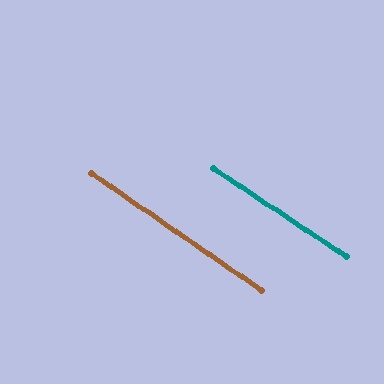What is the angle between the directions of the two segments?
Approximately 1 degree.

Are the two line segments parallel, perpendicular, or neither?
Parallel — their directions differ by only 1.0°.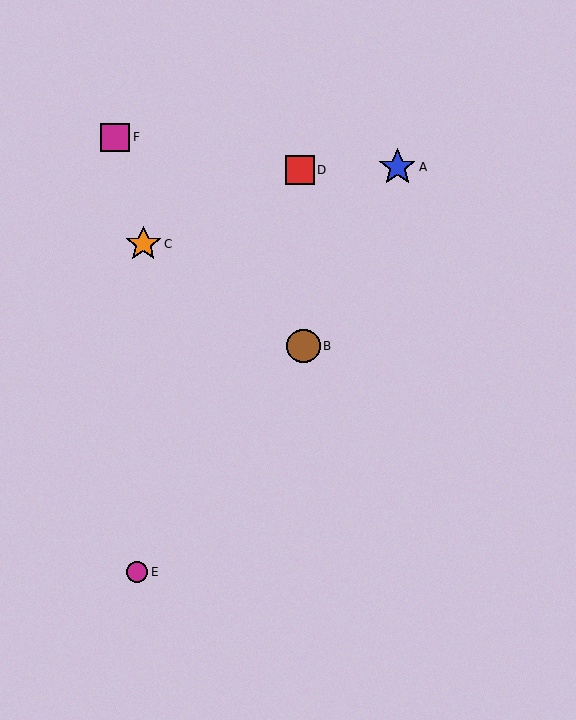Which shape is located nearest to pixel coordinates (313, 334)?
The brown circle (labeled B) at (303, 346) is nearest to that location.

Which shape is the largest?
The blue star (labeled A) is the largest.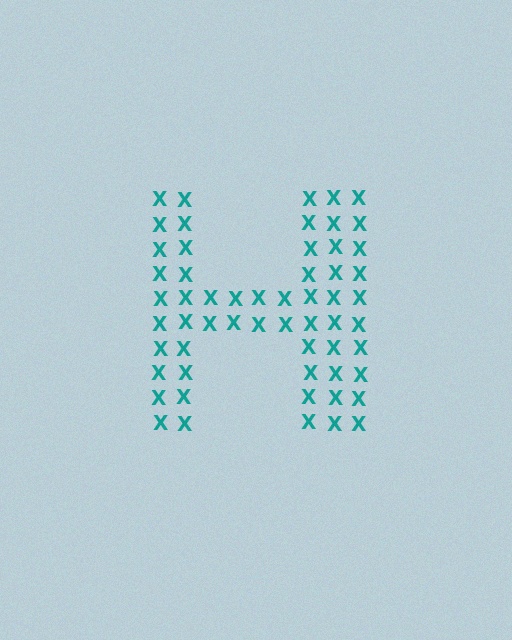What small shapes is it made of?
It is made of small letter X's.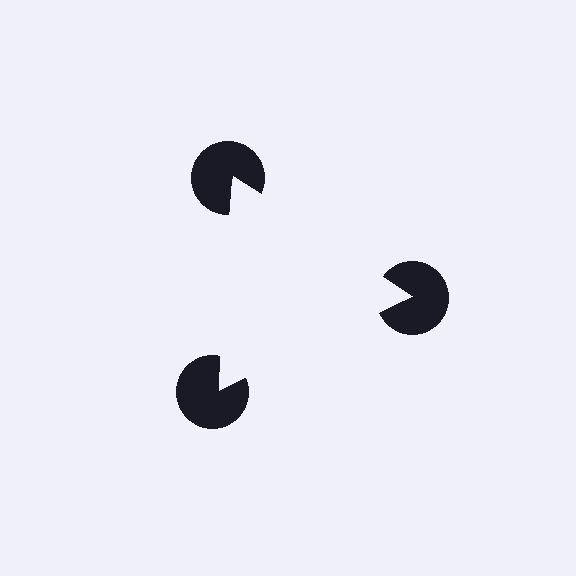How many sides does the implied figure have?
3 sides.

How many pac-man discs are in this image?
There are 3 — one at each vertex of the illusory triangle.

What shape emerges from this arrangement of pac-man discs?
An illusory triangle — its edges are inferred from the aligned wedge cuts in the pac-man discs, not physically drawn.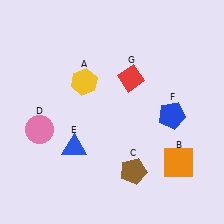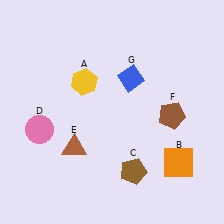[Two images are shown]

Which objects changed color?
E changed from blue to brown. F changed from blue to brown. G changed from red to blue.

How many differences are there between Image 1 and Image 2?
There are 3 differences between the two images.